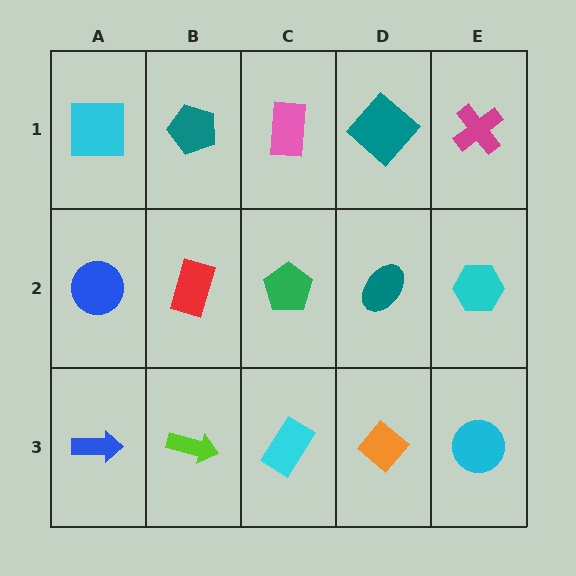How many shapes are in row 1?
5 shapes.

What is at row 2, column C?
A green pentagon.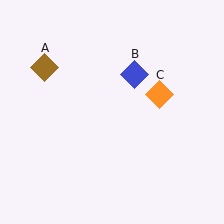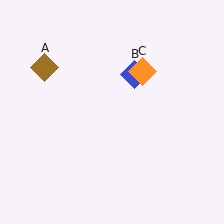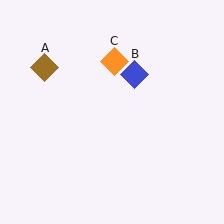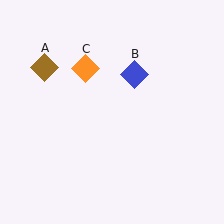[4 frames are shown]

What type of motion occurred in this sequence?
The orange diamond (object C) rotated counterclockwise around the center of the scene.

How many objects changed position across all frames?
1 object changed position: orange diamond (object C).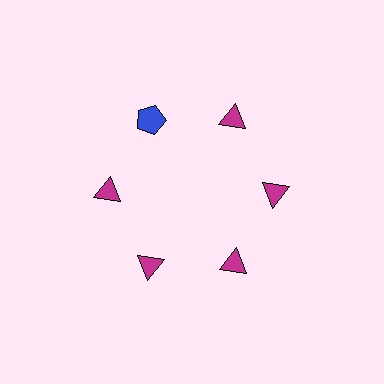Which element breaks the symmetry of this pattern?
The blue pentagon at roughly the 11 o'clock position breaks the symmetry. All other shapes are magenta triangles.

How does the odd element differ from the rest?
It differs in both color (blue instead of magenta) and shape (pentagon instead of triangle).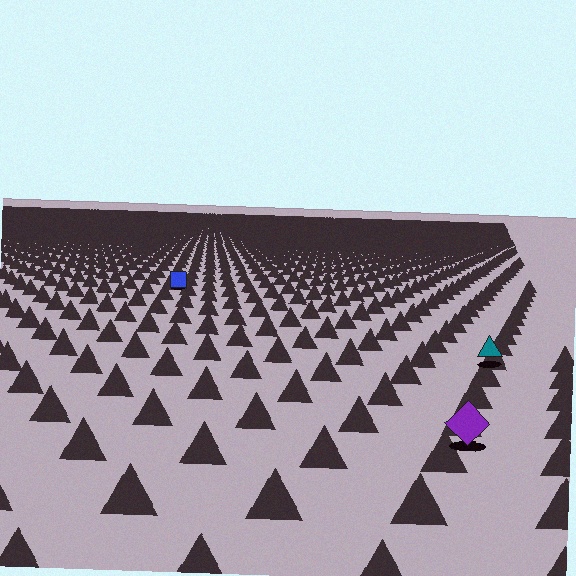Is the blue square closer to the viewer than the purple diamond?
No. The purple diamond is closer — you can tell from the texture gradient: the ground texture is coarser near it.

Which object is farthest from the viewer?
The blue square is farthest from the viewer. It appears smaller and the ground texture around it is denser.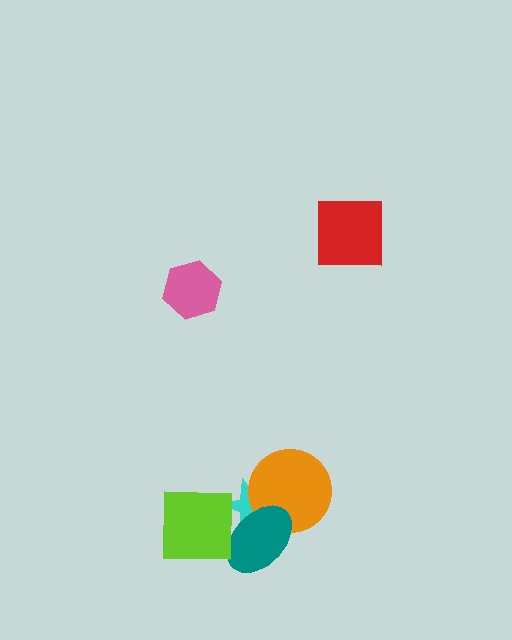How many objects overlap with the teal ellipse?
3 objects overlap with the teal ellipse.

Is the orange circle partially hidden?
Yes, it is partially covered by another shape.